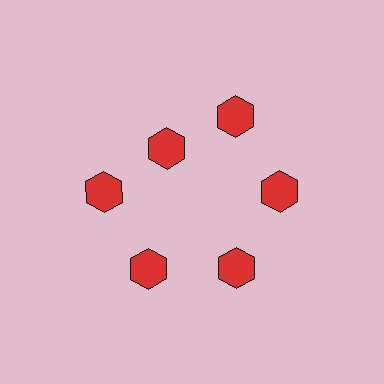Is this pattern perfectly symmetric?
No. The 6 red hexagons are arranged in a ring, but one element near the 11 o'clock position is pulled inward toward the center, breaking the 6-fold rotational symmetry.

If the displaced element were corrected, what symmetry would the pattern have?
It would have 6-fold rotational symmetry — the pattern would map onto itself every 60 degrees.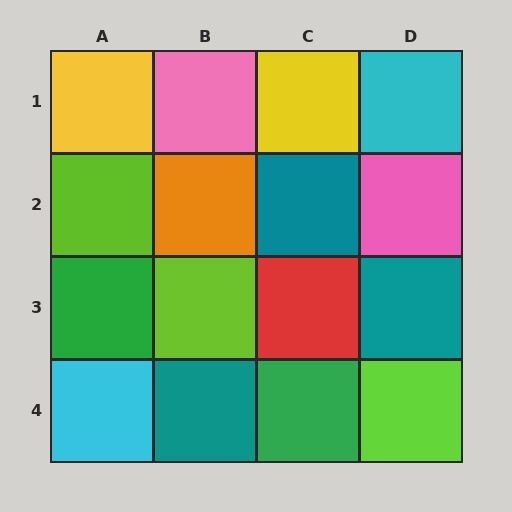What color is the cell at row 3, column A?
Green.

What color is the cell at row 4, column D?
Lime.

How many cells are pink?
2 cells are pink.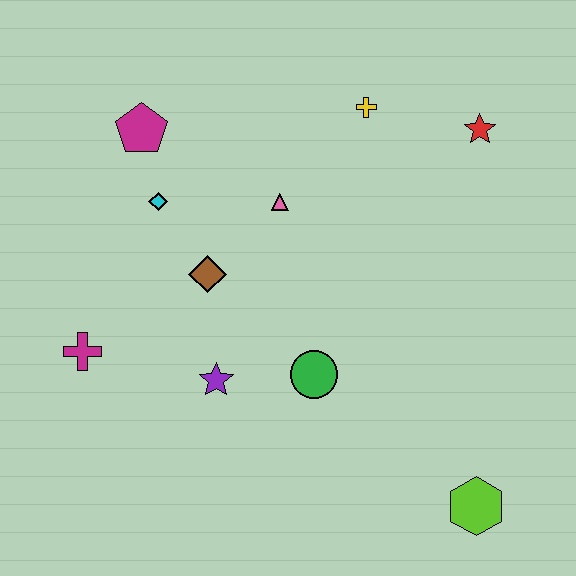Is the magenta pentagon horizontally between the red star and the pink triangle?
No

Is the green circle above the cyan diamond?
No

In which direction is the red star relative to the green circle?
The red star is above the green circle.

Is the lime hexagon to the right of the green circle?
Yes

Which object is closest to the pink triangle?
The brown diamond is closest to the pink triangle.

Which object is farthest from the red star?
The magenta cross is farthest from the red star.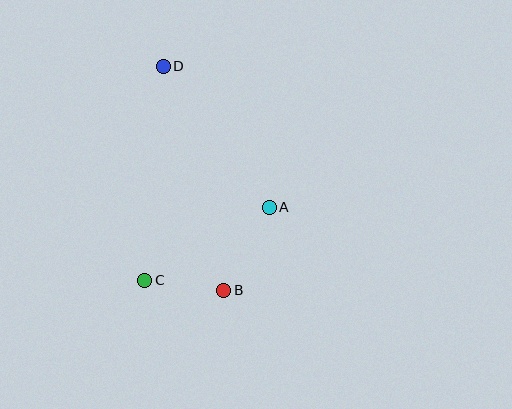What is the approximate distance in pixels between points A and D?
The distance between A and D is approximately 177 pixels.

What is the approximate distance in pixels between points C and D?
The distance between C and D is approximately 215 pixels.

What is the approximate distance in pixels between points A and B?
The distance between A and B is approximately 95 pixels.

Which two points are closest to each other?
Points B and C are closest to each other.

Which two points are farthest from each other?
Points B and D are farthest from each other.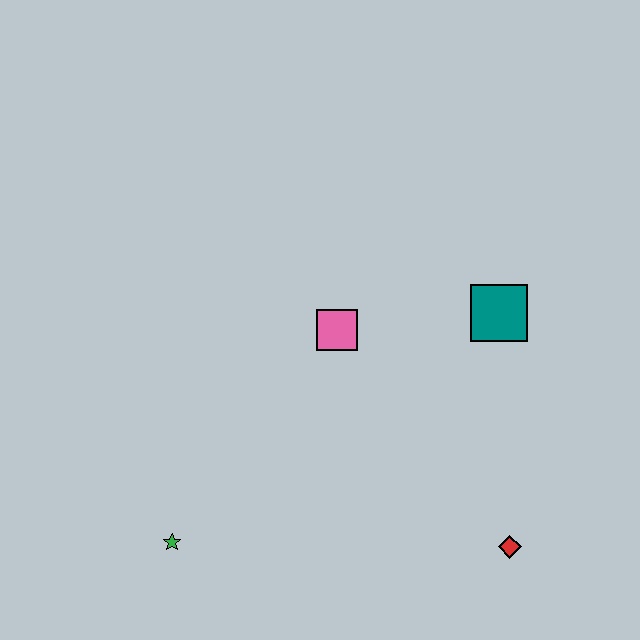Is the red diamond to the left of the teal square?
No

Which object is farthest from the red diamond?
The green star is farthest from the red diamond.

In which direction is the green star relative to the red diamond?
The green star is to the left of the red diamond.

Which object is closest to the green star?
The pink square is closest to the green star.